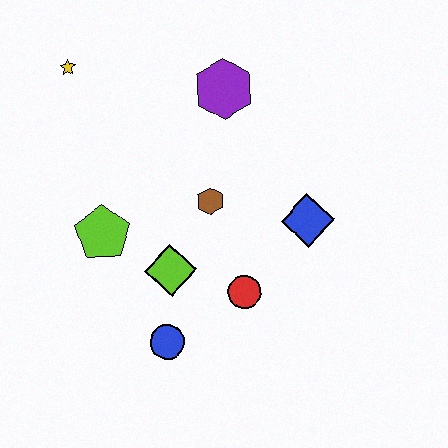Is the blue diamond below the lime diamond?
No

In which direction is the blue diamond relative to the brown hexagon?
The blue diamond is to the right of the brown hexagon.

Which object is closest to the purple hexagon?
The brown hexagon is closest to the purple hexagon.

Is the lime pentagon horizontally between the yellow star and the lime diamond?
Yes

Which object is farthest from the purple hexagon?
The blue circle is farthest from the purple hexagon.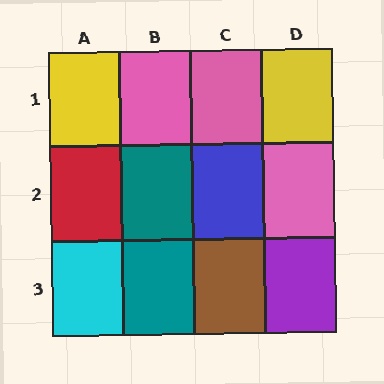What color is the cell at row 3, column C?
Brown.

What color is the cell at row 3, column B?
Teal.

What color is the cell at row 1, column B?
Pink.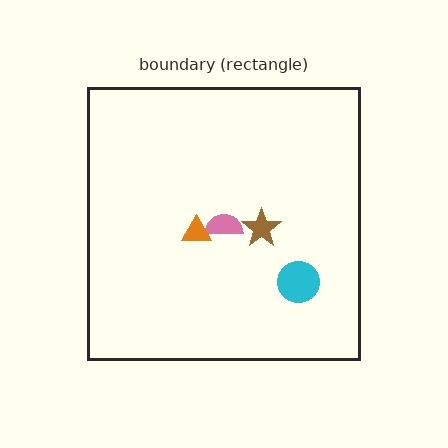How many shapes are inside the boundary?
4 inside, 0 outside.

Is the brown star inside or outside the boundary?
Inside.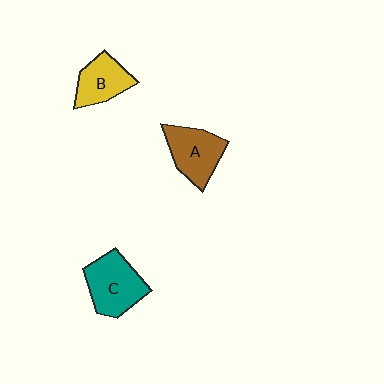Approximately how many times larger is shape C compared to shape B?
Approximately 1.4 times.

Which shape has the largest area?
Shape C (teal).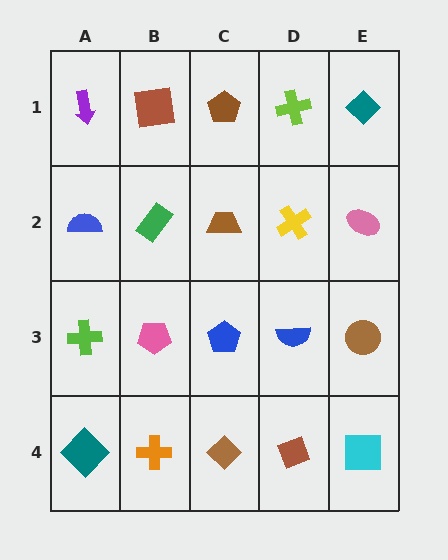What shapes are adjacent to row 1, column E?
A pink ellipse (row 2, column E), a lime cross (row 1, column D).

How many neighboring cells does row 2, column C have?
4.